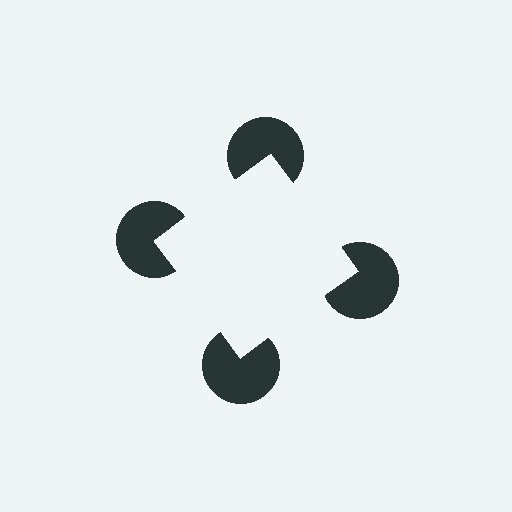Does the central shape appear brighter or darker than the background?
It typically appears slightly brighter than the background, even though no actual brightness change is drawn.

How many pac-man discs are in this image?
There are 4 — one at each vertex of the illusory square.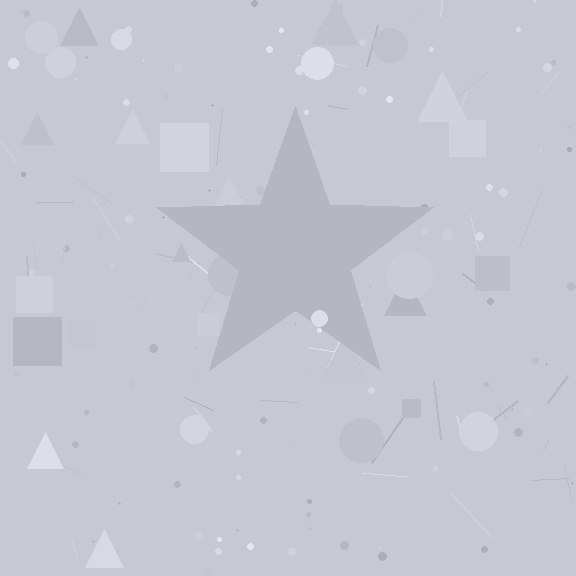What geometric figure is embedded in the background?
A star is embedded in the background.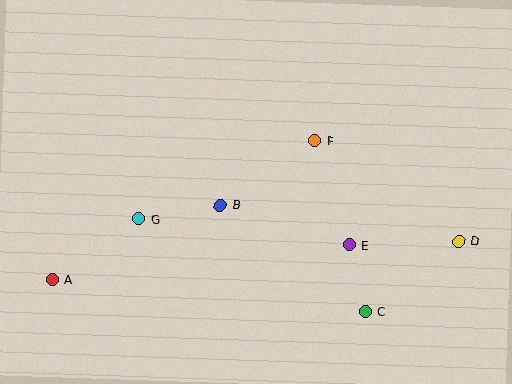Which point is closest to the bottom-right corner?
Point D is closest to the bottom-right corner.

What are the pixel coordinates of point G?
Point G is at (139, 219).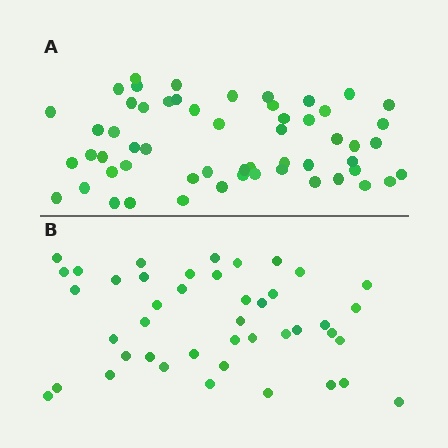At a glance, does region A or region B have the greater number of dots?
Region A (the top region) has more dots.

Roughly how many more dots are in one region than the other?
Region A has approximately 15 more dots than region B.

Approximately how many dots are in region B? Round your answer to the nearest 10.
About 40 dots. (The exact count is 43, which rounds to 40.)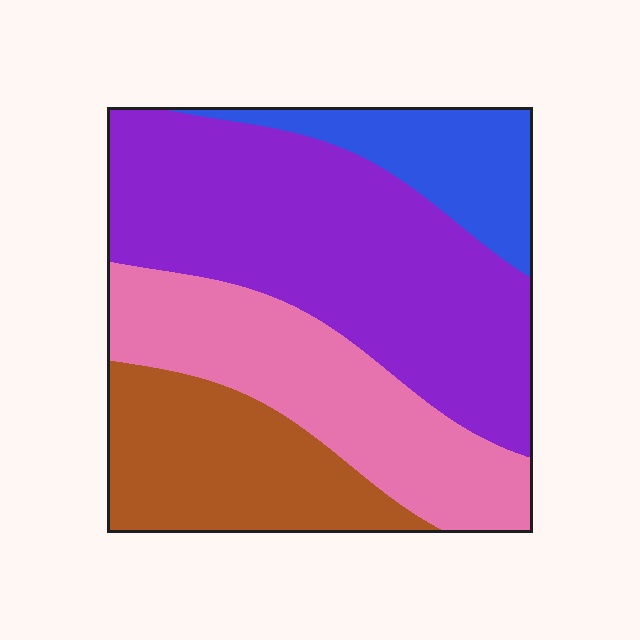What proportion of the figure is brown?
Brown covers about 20% of the figure.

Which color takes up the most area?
Purple, at roughly 40%.